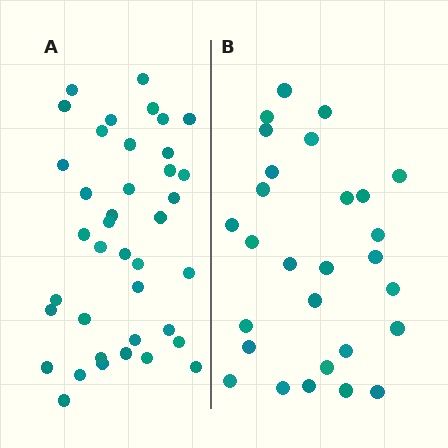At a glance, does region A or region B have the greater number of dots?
Region A (the left region) has more dots.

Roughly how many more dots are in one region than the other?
Region A has roughly 12 or so more dots than region B.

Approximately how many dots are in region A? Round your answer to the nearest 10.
About 40 dots. (The exact count is 39, which rounds to 40.)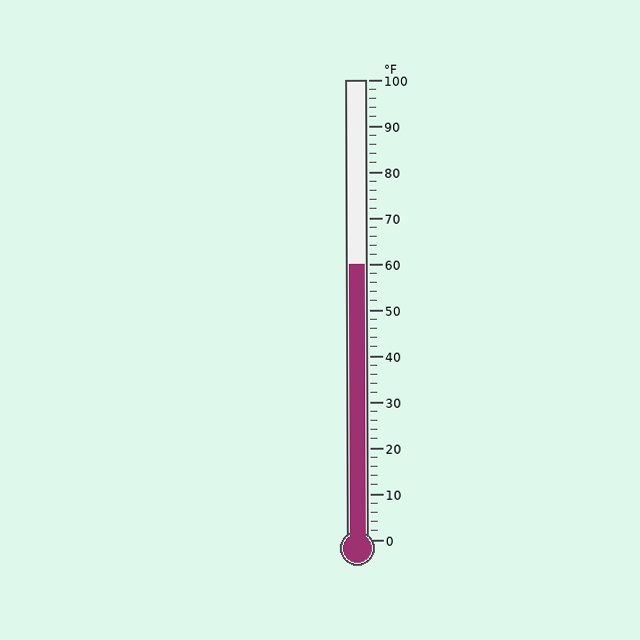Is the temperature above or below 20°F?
The temperature is above 20°F.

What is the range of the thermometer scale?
The thermometer scale ranges from 0°F to 100°F.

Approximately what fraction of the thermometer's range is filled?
The thermometer is filled to approximately 60% of its range.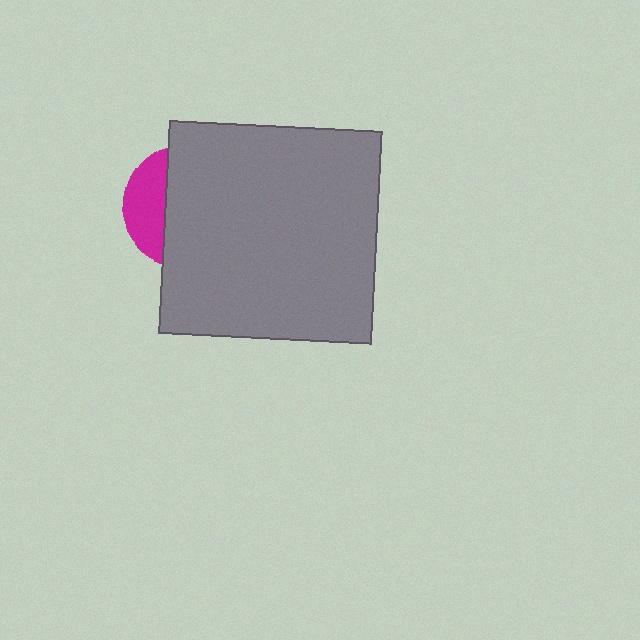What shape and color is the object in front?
The object in front is a gray square.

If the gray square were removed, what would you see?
You would see the complete magenta circle.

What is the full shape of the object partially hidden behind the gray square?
The partially hidden object is a magenta circle.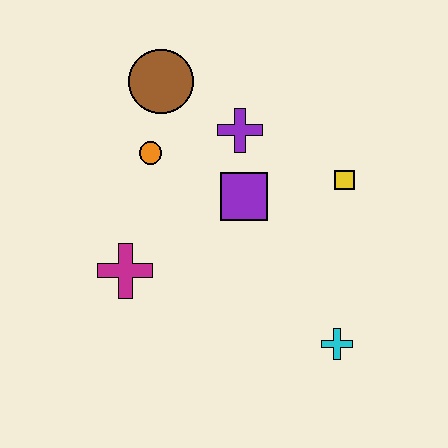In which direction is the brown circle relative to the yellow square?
The brown circle is to the left of the yellow square.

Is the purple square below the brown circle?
Yes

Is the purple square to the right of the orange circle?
Yes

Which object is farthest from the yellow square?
The magenta cross is farthest from the yellow square.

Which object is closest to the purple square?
The purple cross is closest to the purple square.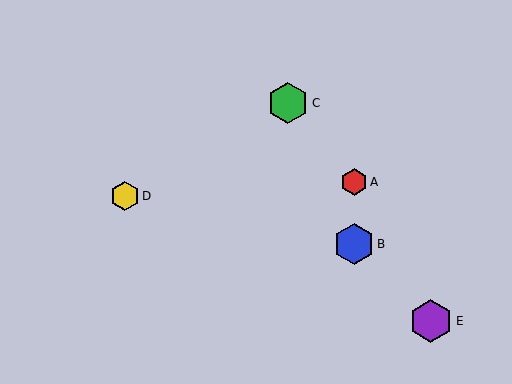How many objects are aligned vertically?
2 objects (A, B) are aligned vertically.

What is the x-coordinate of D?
Object D is at x≈125.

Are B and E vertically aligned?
No, B is at x≈354 and E is at x≈431.